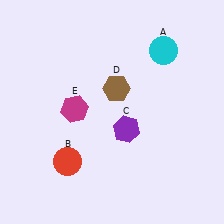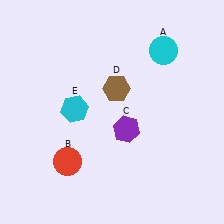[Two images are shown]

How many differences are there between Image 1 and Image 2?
There is 1 difference between the two images.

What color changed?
The hexagon (E) changed from magenta in Image 1 to cyan in Image 2.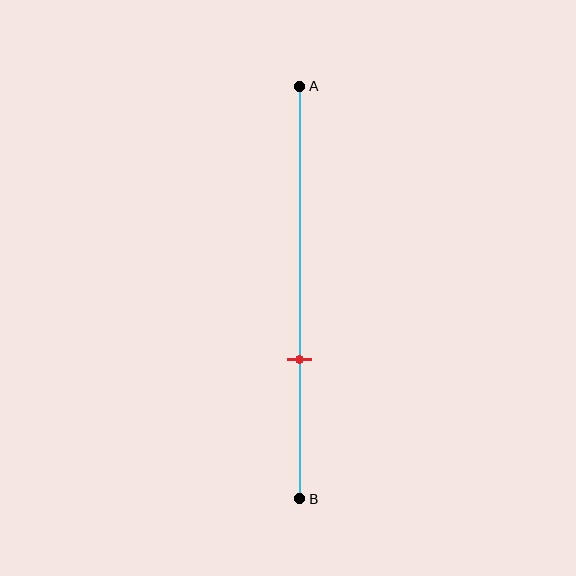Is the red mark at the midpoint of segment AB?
No, the mark is at about 65% from A, not at the 50% midpoint.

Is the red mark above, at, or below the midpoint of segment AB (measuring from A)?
The red mark is below the midpoint of segment AB.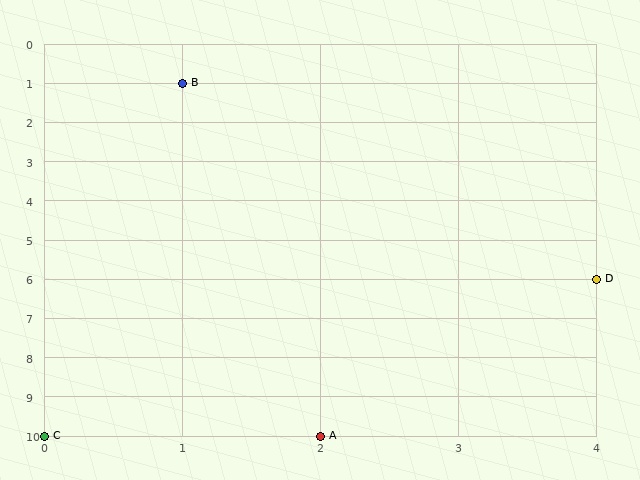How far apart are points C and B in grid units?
Points C and B are 1 column and 9 rows apart (about 9.1 grid units diagonally).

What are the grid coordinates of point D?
Point D is at grid coordinates (4, 6).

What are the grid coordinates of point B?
Point B is at grid coordinates (1, 1).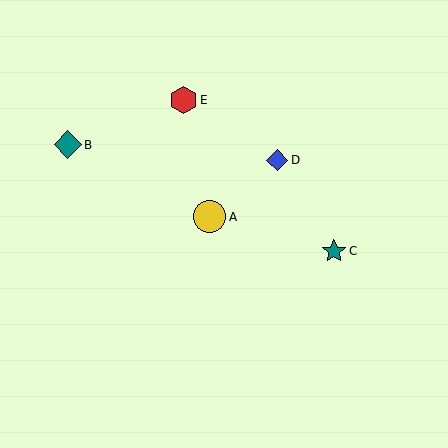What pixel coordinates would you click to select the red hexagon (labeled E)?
Click at (184, 100) to select the red hexagon E.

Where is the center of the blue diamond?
The center of the blue diamond is at (277, 160).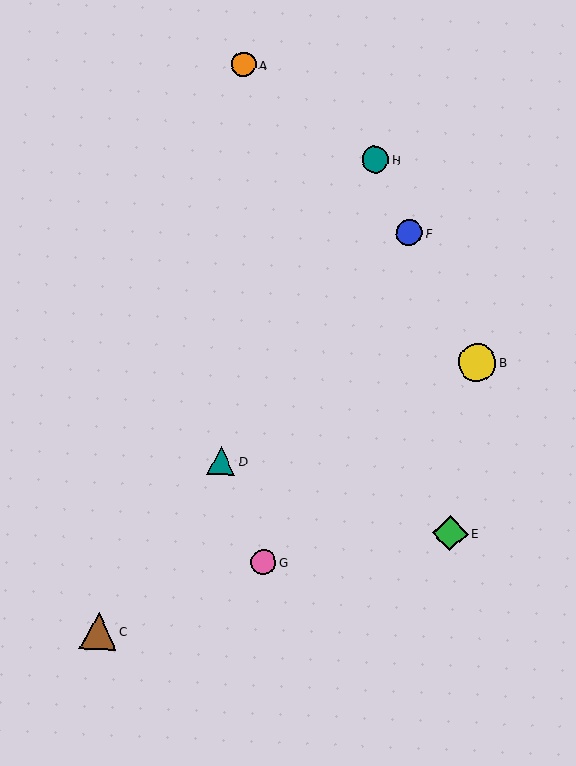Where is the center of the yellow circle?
The center of the yellow circle is at (477, 363).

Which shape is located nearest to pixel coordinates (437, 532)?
The green diamond (labeled E) at (450, 533) is nearest to that location.